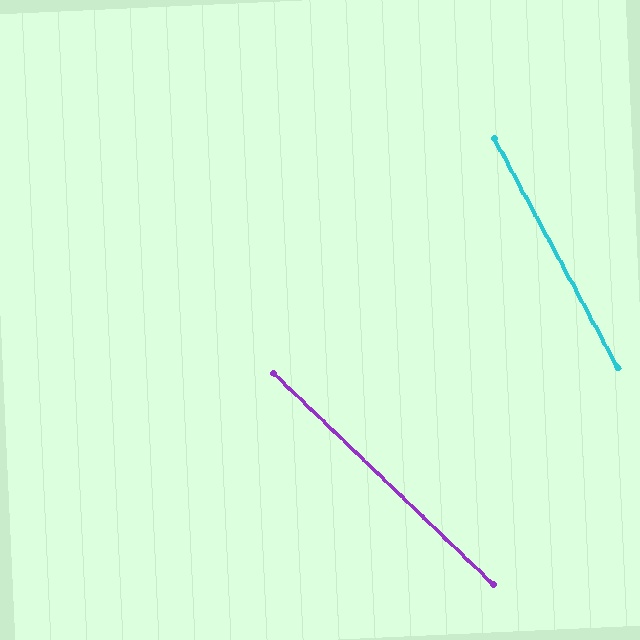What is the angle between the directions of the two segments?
Approximately 18 degrees.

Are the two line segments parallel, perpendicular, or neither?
Neither parallel nor perpendicular — they differ by about 18°.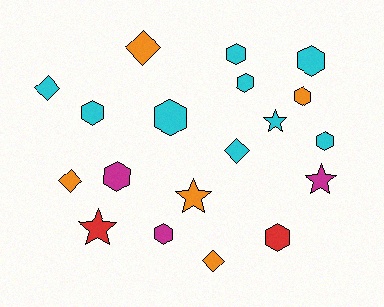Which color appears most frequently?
Cyan, with 9 objects.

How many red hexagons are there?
There is 1 red hexagon.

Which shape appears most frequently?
Hexagon, with 10 objects.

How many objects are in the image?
There are 19 objects.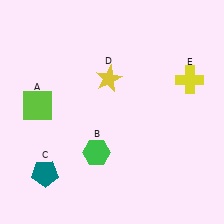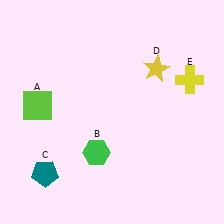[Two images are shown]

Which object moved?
The yellow star (D) moved right.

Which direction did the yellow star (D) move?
The yellow star (D) moved right.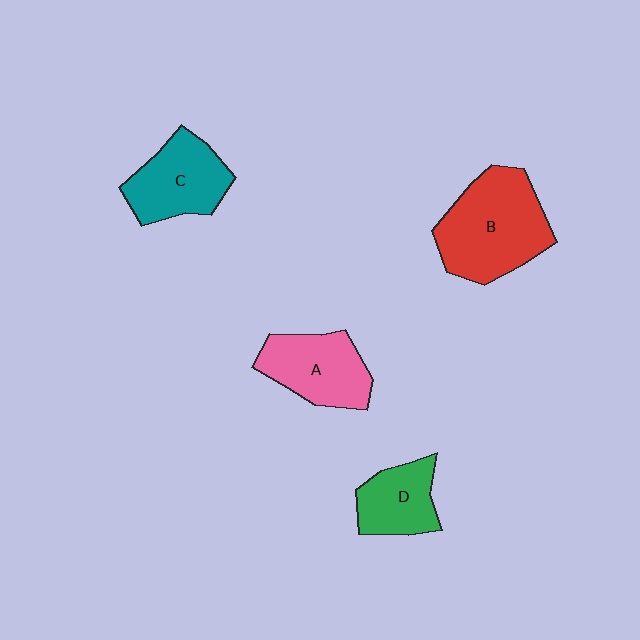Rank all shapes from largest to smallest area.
From largest to smallest: B (red), C (teal), A (pink), D (green).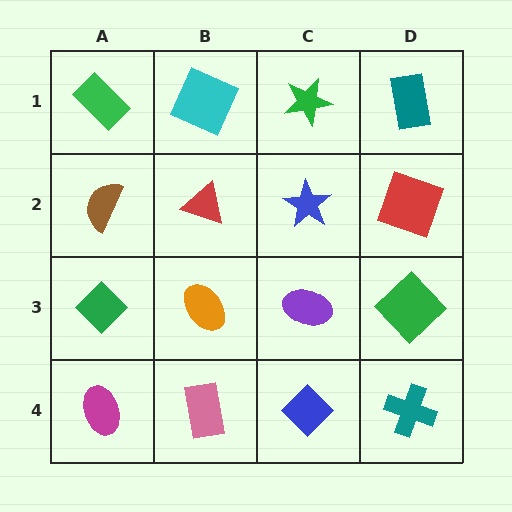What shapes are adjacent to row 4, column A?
A green diamond (row 3, column A), a pink rectangle (row 4, column B).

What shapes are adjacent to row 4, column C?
A purple ellipse (row 3, column C), a pink rectangle (row 4, column B), a teal cross (row 4, column D).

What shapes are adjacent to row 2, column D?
A teal rectangle (row 1, column D), a green diamond (row 3, column D), a blue star (row 2, column C).